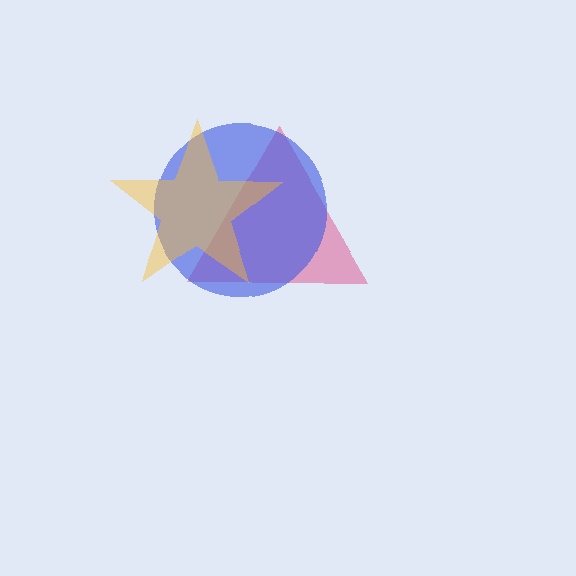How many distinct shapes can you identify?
There are 3 distinct shapes: a pink triangle, a blue circle, a yellow star.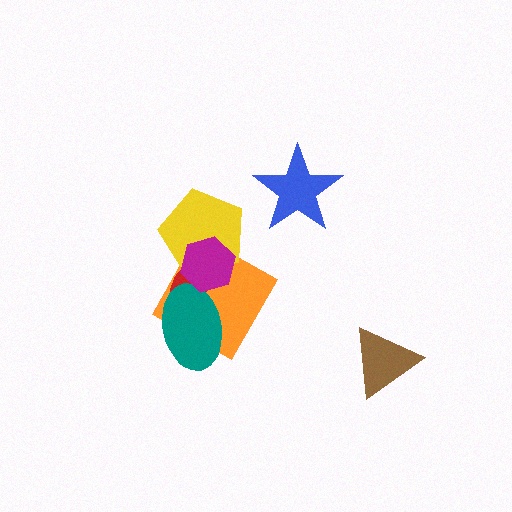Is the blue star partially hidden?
No, no other shape covers it.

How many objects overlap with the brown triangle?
0 objects overlap with the brown triangle.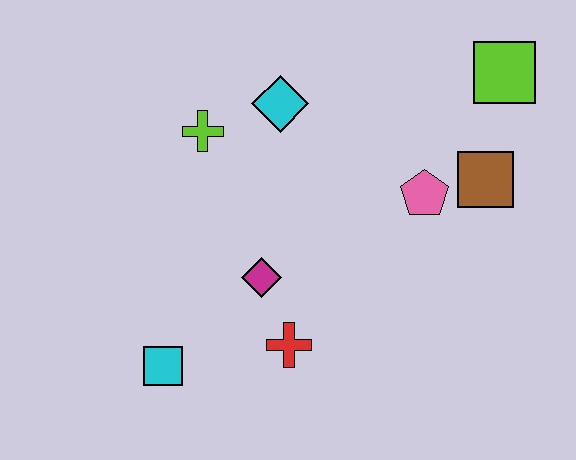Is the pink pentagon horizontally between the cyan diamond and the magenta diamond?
No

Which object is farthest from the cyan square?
The lime square is farthest from the cyan square.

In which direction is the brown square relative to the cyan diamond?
The brown square is to the right of the cyan diamond.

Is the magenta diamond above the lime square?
No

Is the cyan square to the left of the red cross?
Yes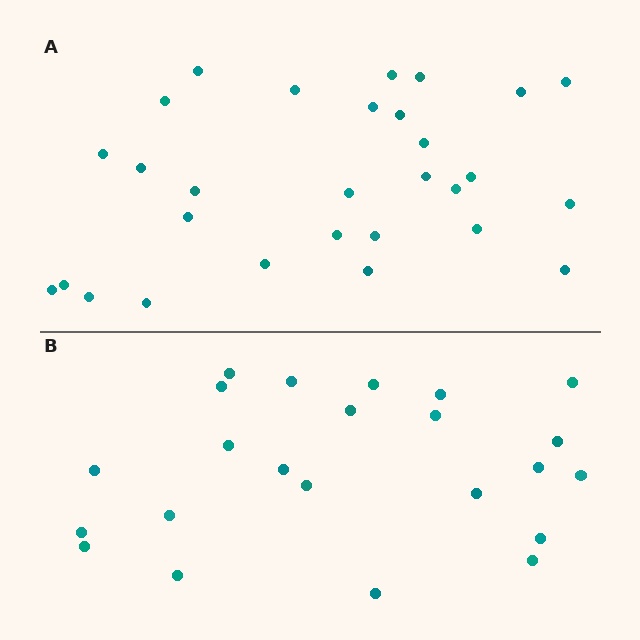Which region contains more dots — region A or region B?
Region A (the top region) has more dots.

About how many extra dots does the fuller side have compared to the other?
Region A has about 6 more dots than region B.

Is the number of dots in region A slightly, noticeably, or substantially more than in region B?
Region A has noticeably more, but not dramatically so. The ratio is roughly 1.3 to 1.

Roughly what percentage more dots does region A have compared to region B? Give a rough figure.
About 25% more.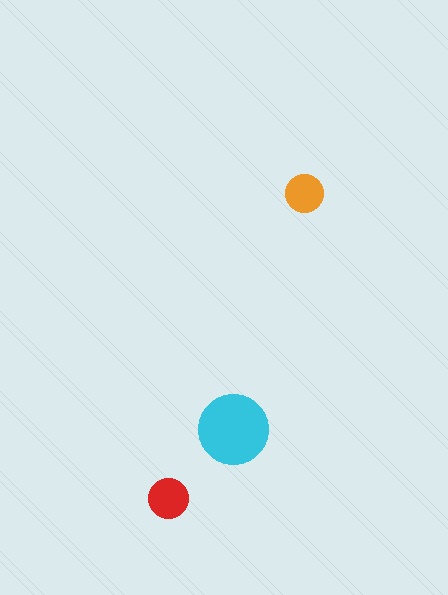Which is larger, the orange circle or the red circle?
The red one.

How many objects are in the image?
There are 3 objects in the image.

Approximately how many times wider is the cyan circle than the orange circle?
About 2 times wider.